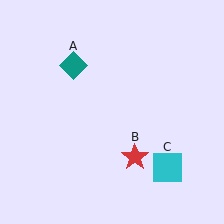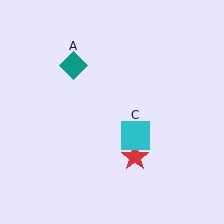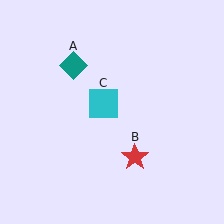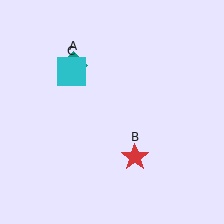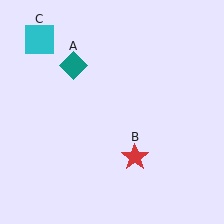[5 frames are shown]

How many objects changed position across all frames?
1 object changed position: cyan square (object C).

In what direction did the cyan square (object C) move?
The cyan square (object C) moved up and to the left.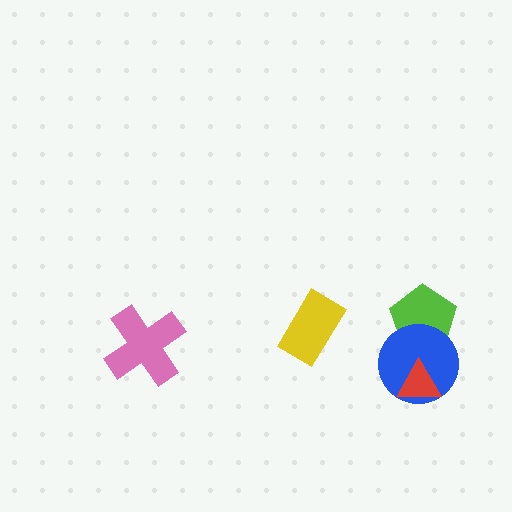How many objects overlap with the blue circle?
2 objects overlap with the blue circle.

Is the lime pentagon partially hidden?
Yes, it is partially covered by another shape.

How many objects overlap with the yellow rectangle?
0 objects overlap with the yellow rectangle.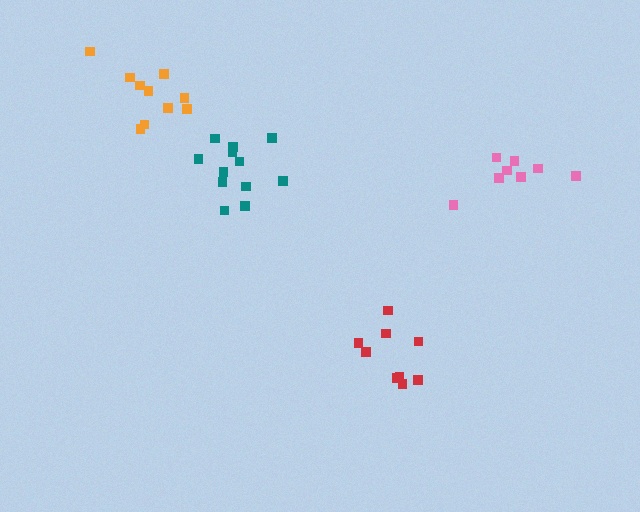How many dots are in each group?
Group 1: 12 dots, Group 2: 8 dots, Group 3: 9 dots, Group 4: 10 dots (39 total).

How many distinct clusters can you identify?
There are 4 distinct clusters.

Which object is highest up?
The orange cluster is topmost.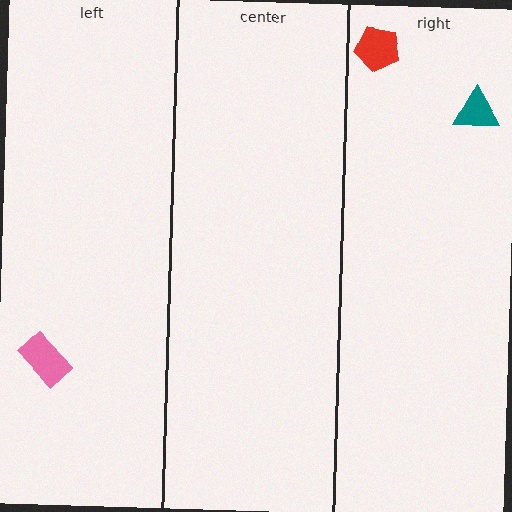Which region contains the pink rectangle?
The left region.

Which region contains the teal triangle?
The right region.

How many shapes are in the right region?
2.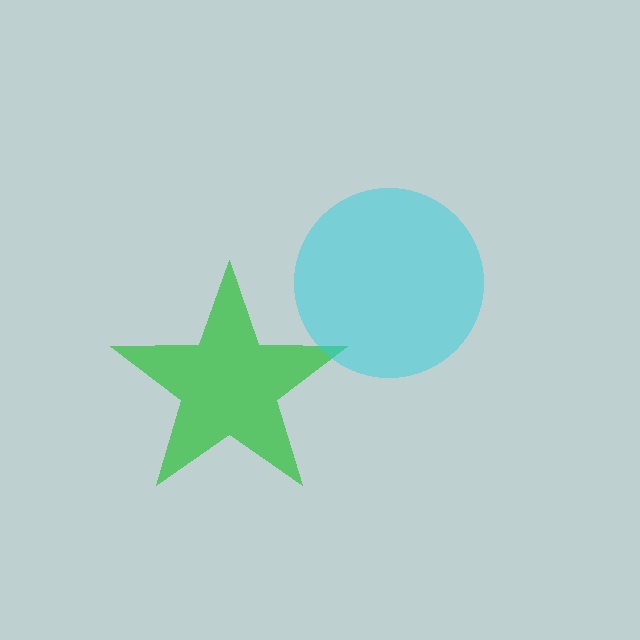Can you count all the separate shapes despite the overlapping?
Yes, there are 2 separate shapes.